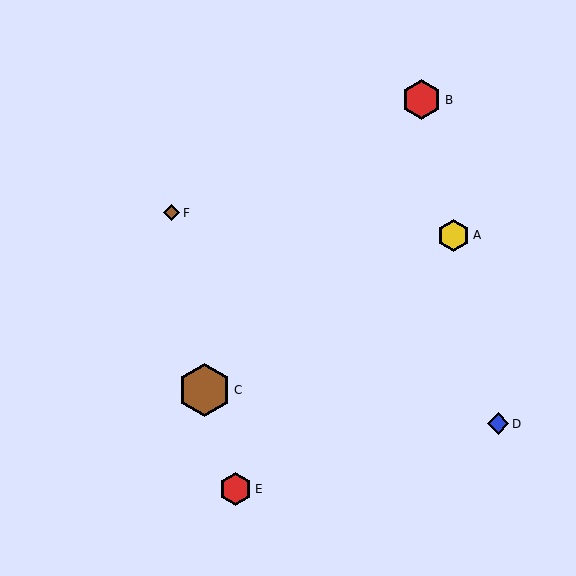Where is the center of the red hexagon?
The center of the red hexagon is at (422, 100).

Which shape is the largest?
The brown hexagon (labeled C) is the largest.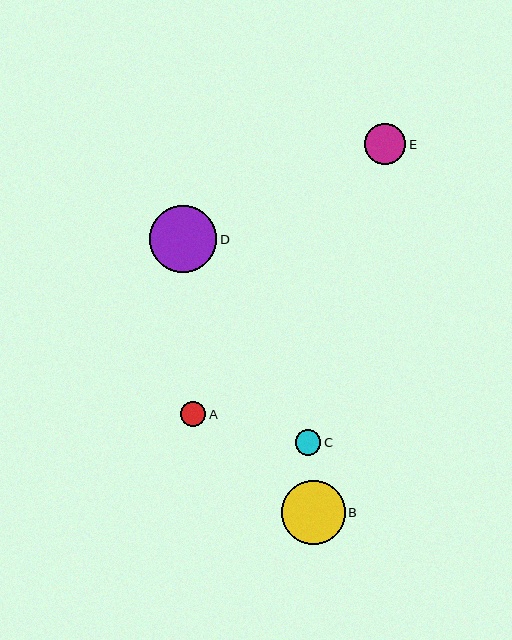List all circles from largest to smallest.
From largest to smallest: D, B, E, C, A.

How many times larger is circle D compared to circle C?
Circle D is approximately 2.6 times the size of circle C.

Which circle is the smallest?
Circle A is the smallest with a size of approximately 25 pixels.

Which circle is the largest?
Circle D is the largest with a size of approximately 68 pixels.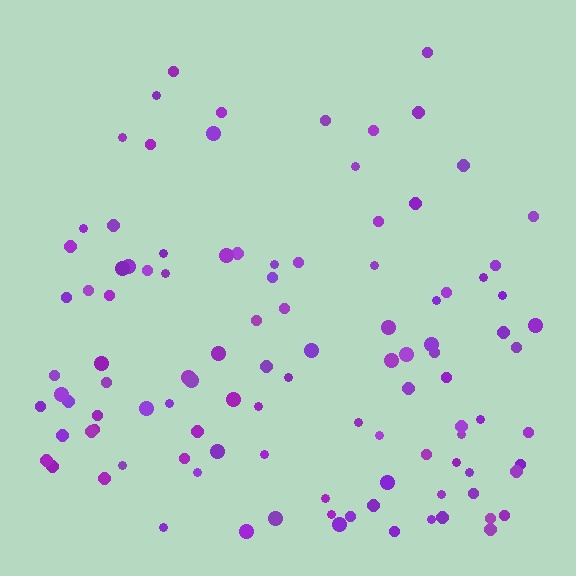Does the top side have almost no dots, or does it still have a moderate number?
Still a moderate number, just noticeably fewer than the bottom.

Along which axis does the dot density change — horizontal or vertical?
Vertical.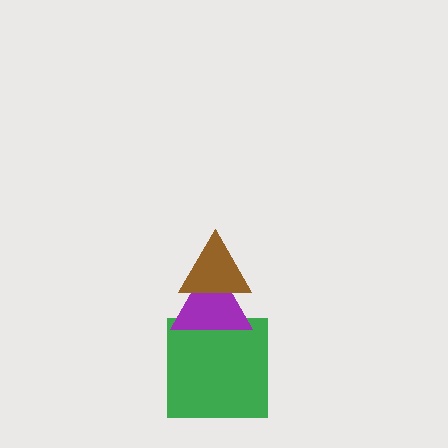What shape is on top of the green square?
The purple triangle is on top of the green square.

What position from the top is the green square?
The green square is 3rd from the top.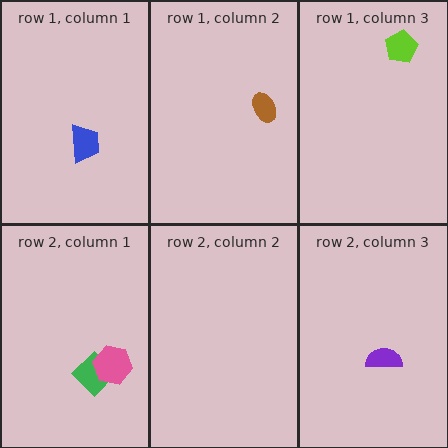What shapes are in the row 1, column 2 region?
The brown ellipse.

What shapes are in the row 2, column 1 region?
The green diamond, the pink hexagon.